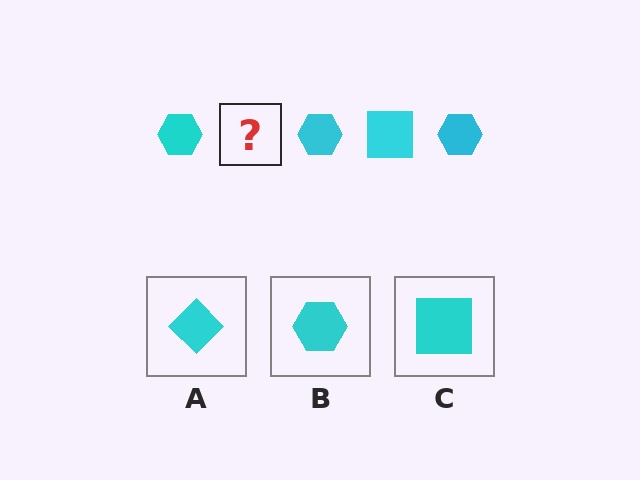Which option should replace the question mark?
Option C.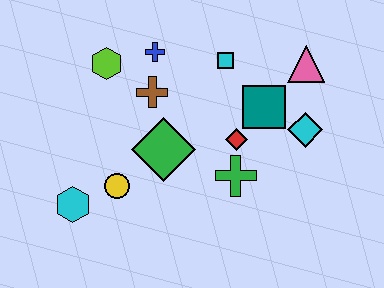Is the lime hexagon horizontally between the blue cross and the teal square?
No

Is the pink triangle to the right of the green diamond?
Yes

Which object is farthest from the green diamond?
The pink triangle is farthest from the green diamond.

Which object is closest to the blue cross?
The brown cross is closest to the blue cross.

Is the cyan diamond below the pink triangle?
Yes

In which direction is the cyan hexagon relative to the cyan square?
The cyan hexagon is to the left of the cyan square.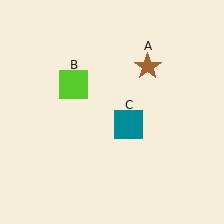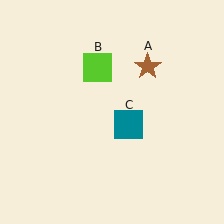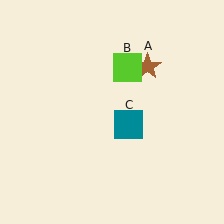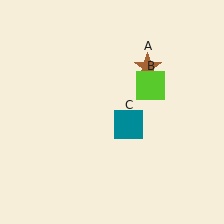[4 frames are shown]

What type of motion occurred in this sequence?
The lime square (object B) rotated clockwise around the center of the scene.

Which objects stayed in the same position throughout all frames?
Brown star (object A) and teal square (object C) remained stationary.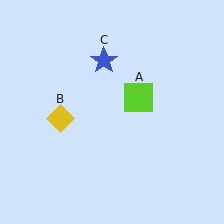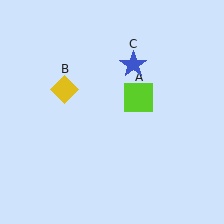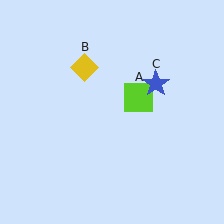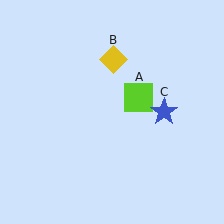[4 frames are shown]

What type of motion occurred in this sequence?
The yellow diamond (object B), blue star (object C) rotated clockwise around the center of the scene.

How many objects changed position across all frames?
2 objects changed position: yellow diamond (object B), blue star (object C).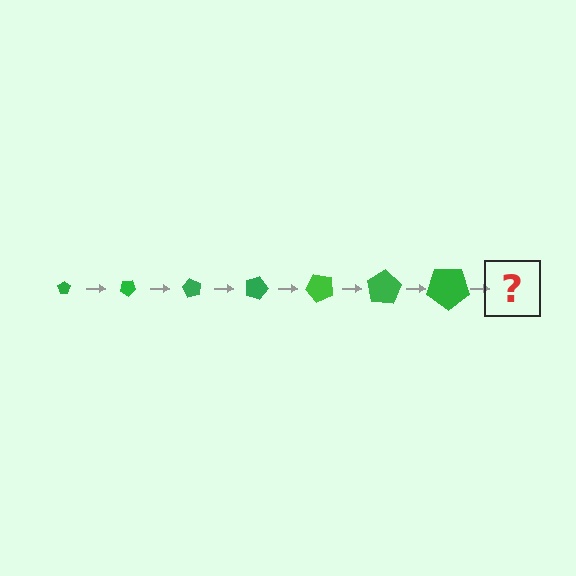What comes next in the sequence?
The next element should be a pentagon, larger than the previous one and rotated 210 degrees from the start.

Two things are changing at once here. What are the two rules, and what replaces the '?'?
The two rules are that the pentagon grows larger each step and it rotates 30 degrees each step. The '?' should be a pentagon, larger than the previous one and rotated 210 degrees from the start.